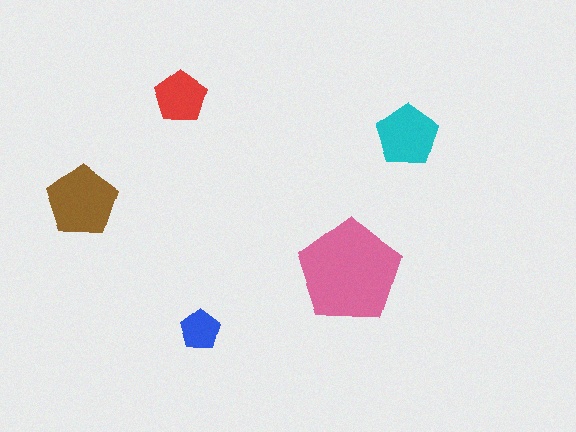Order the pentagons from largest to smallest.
the pink one, the brown one, the cyan one, the red one, the blue one.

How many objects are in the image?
There are 5 objects in the image.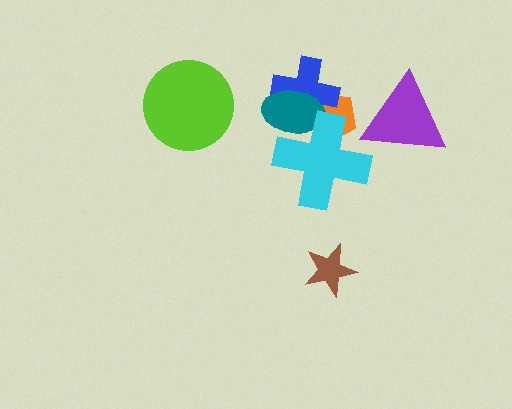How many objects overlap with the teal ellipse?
3 objects overlap with the teal ellipse.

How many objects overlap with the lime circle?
0 objects overlap with the lime circle.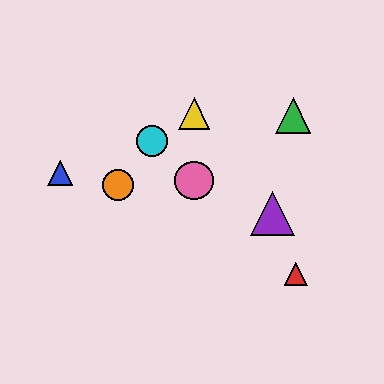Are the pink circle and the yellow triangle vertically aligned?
Yes, both are at x≈194.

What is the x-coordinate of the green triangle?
The green triangle is at x≈293.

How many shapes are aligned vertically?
2 shapes (the yellow triangle, the pink circle) are aligned vertically.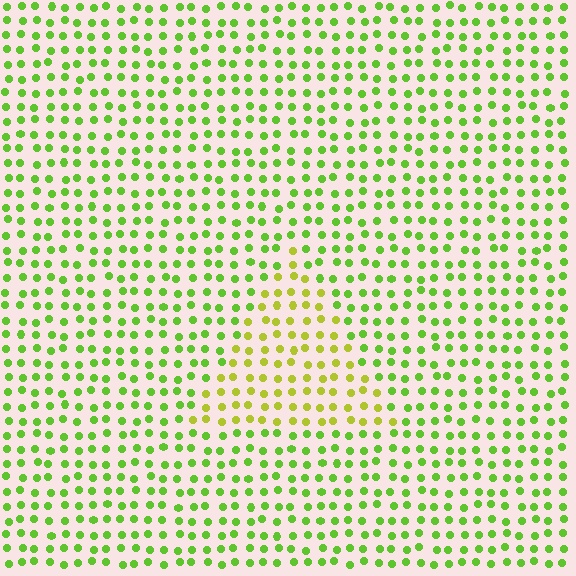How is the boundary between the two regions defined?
The boundary is defined purely by a slight shift in hue (about 31 degrees). Spacing, size, and orientation are identical on both sides.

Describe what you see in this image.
The image is filled with small lime elements in a uniform arrangement. A triangle-shaped region is visible where the elements are tinted to a slightly different hue, forming a subtle color boundary.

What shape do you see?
I see a triangle.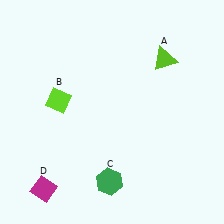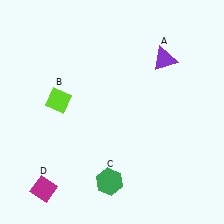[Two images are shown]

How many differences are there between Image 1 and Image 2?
There is 1 difference between the two images.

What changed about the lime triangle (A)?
In Image 1, A is lime. In Image 2, it changed to purple.